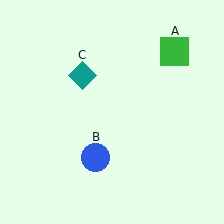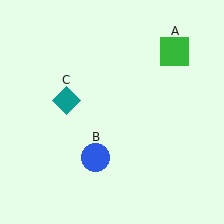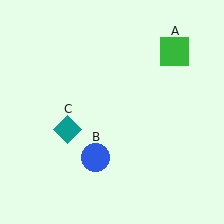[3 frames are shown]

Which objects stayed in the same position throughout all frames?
Green square (object A) and blue circle (object B) remained stationary.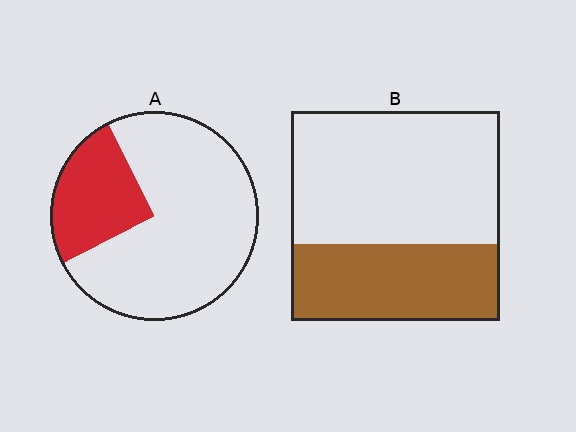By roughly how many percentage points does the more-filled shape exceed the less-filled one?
By roughly 10 percentage points (B over A).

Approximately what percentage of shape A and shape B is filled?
A is approximately 25% and B is approximately 35%.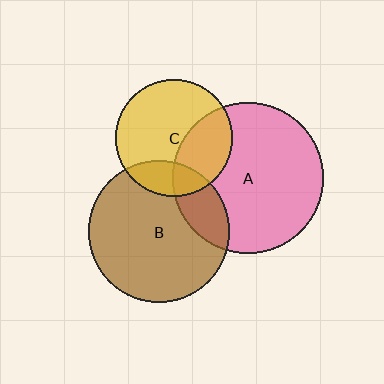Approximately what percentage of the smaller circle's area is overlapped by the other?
Approximately 20%.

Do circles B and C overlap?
Yes.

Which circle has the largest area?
Circle A (pink).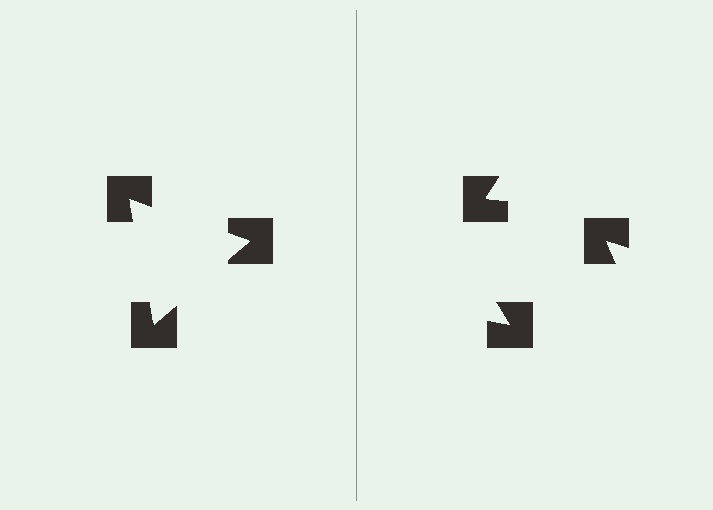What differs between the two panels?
The notched squares are positioned identically on both sides; only the wedge orientations differ. On the left they align to a triangle; on the right they are misaligned.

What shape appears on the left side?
An illusory triangle.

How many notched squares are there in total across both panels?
6 — 3 on each side.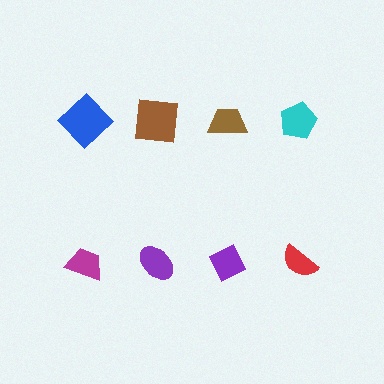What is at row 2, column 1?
A magenta trapezoid.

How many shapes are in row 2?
4 shapes.